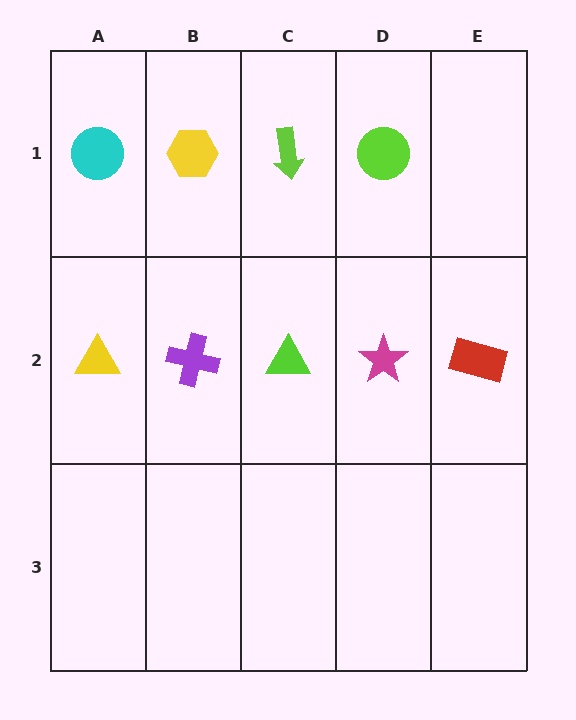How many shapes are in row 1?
4 shapes.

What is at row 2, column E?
A red rectangle.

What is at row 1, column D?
A lime circle.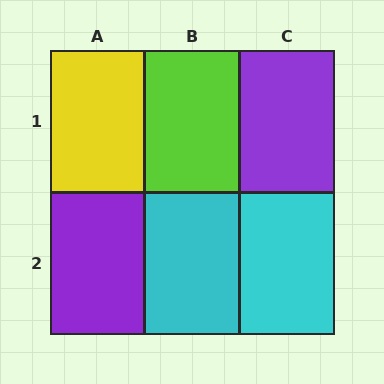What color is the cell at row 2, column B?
Cyan.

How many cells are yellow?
1 cell is yellow.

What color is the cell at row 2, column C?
Cyan.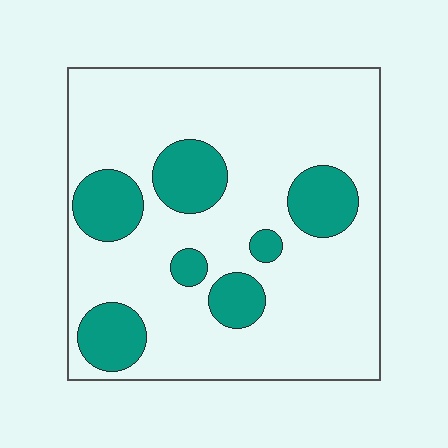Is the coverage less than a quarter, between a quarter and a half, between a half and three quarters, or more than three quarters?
Less than a quarter.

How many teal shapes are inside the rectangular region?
7.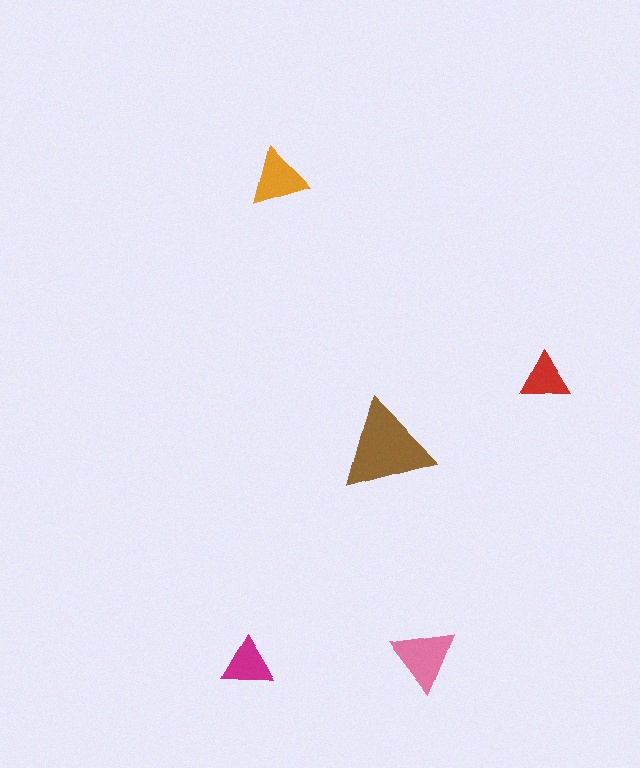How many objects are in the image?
There are 5 objects in the image.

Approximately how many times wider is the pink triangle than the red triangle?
About 1.5 times wider.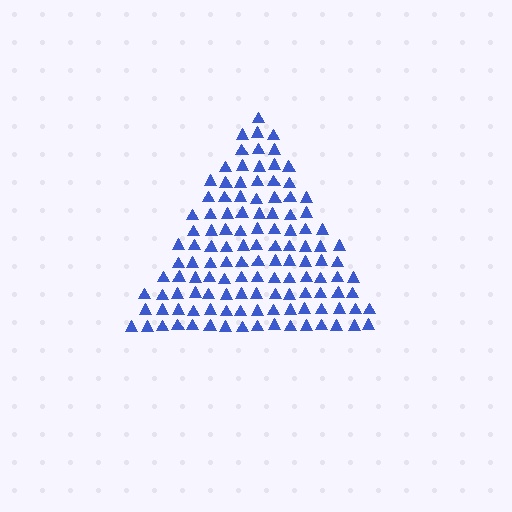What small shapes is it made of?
It is made of small triangles.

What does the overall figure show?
The overall figure shows a triangle.